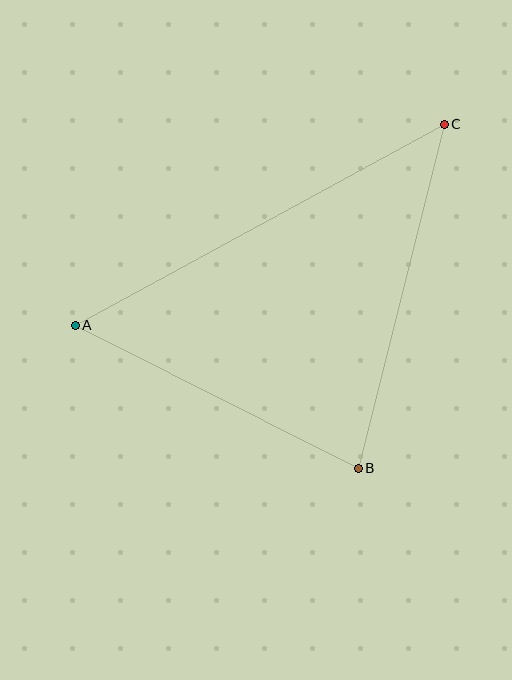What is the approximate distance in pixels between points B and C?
The distance between B and C is approximately 355 pixels.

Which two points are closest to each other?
Points A and B are closest to each other.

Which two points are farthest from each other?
Points A and C are farthest from each other.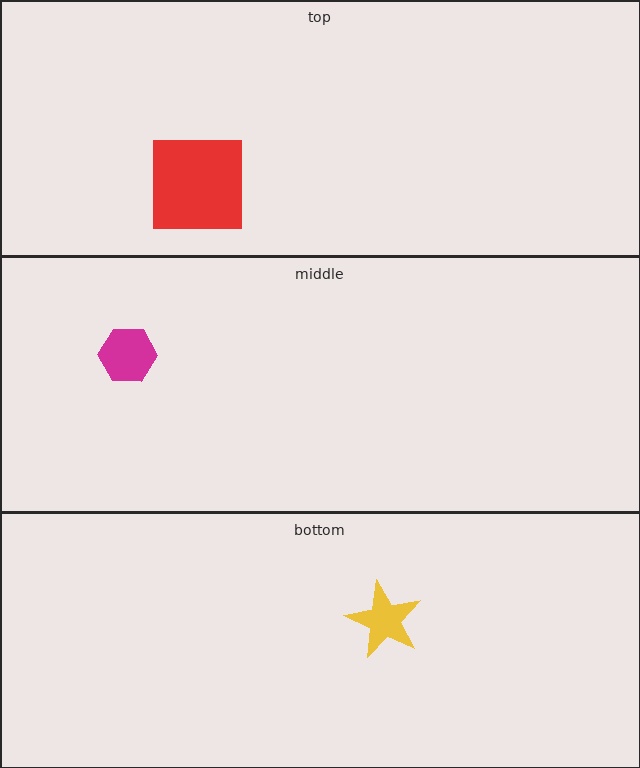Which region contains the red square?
The top region.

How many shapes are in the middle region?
1.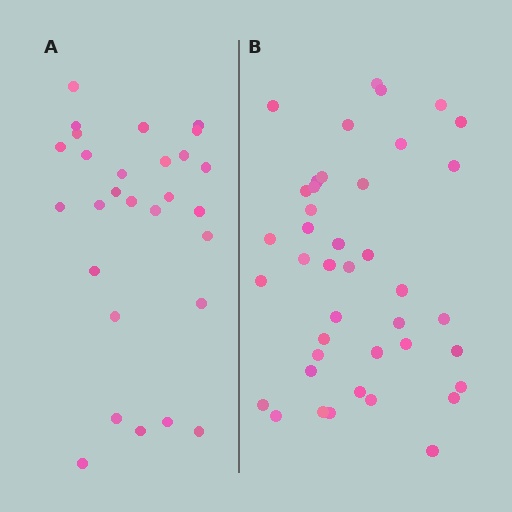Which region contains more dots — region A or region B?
Region B (the right region) has more dots.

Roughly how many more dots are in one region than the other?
Region B has approximately 15 more dots than region A.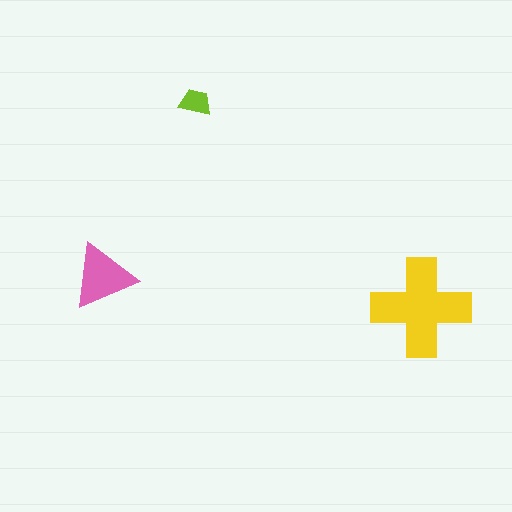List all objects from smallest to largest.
The lime trapezoid, the pink triangle, the yellow cross.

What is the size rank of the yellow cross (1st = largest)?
1st.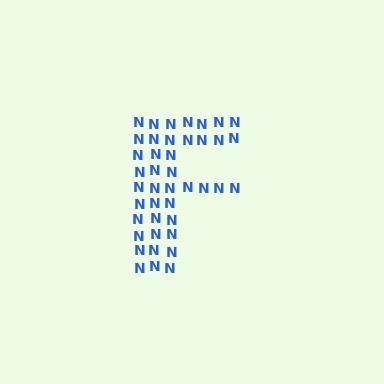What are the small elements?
The small elements are letter N's.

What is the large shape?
The large shape is the letter F.